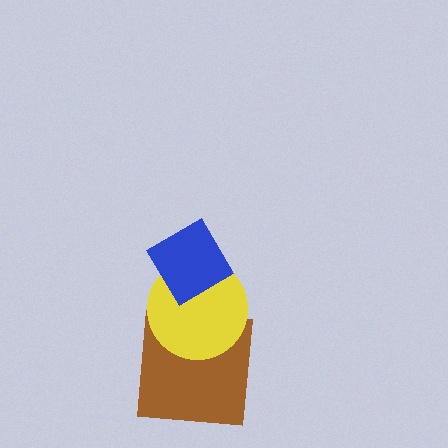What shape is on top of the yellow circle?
The blue diamond is on top of the yellow circle.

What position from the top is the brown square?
The brown square is 3rd from the top.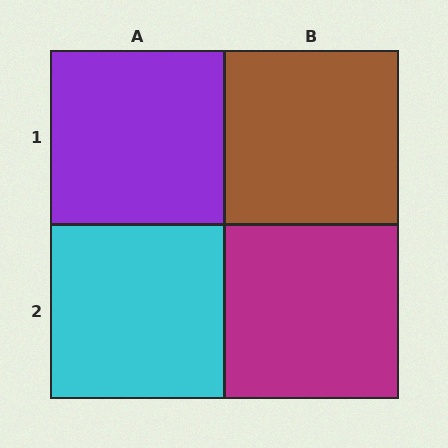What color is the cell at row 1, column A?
Purple.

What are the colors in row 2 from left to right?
Cyan, magenta.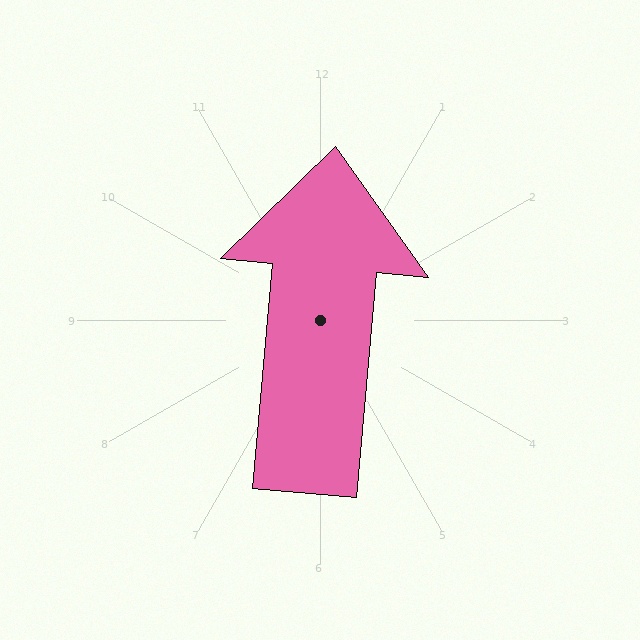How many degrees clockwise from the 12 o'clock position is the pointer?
Approximately 5 degrees.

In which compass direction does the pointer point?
North.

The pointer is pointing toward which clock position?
Roughly 12 o'clock.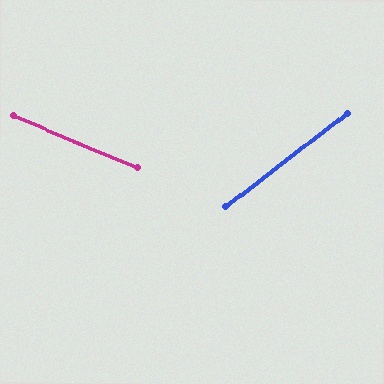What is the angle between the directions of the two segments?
Approximately 60 degrees.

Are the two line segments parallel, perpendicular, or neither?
Neither parallel nor perpendicular — they differ by about 60°.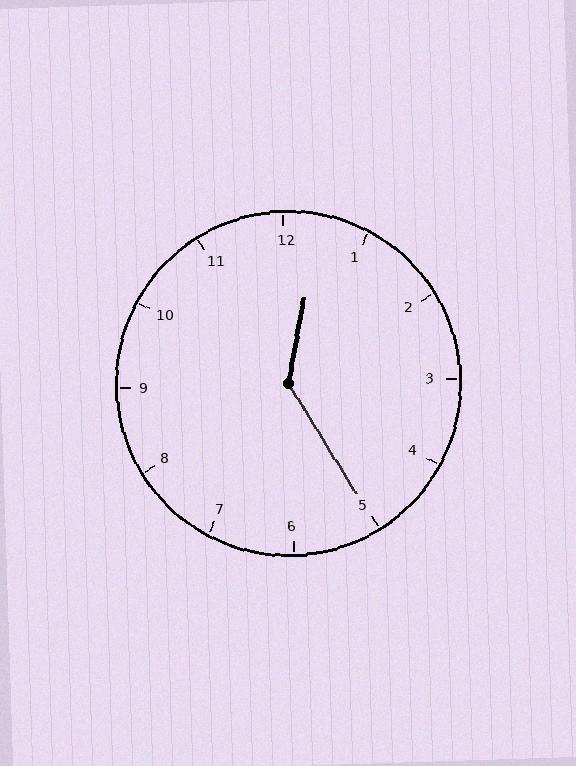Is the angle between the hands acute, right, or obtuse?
It is obtuse.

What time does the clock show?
12:25.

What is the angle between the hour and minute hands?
Approximately 138 degrees.